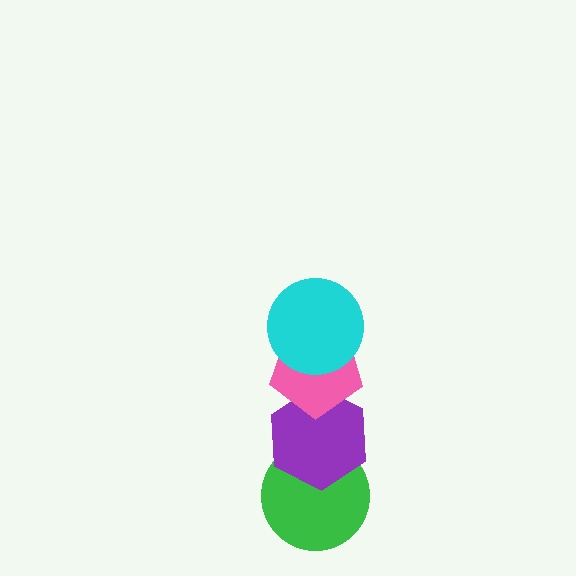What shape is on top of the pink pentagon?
The cyan circle is on top of the pink pentagon.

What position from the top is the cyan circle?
The cyan circle is 1st from the top.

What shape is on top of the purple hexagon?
The pink pentagon is on top of the purple hexagon.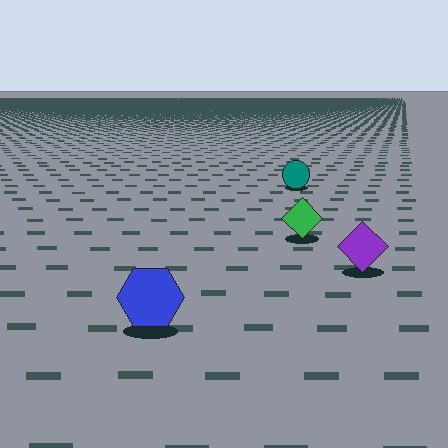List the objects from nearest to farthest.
From nearest to farthest: the blue hexagon, the purple diamond, the green diamond, the teal circle.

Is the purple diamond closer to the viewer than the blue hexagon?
No. The blue hexagon is closer — you can tell from the texture gradient: the ground texture is coarser near it.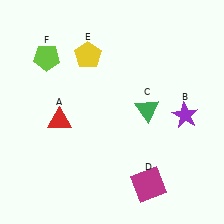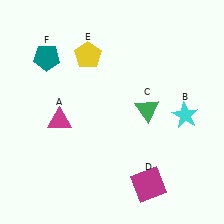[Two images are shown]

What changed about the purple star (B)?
In Image 1, B is purple. In Image 2, it changed to cyan.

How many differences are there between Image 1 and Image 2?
There are 3 differences between the two images.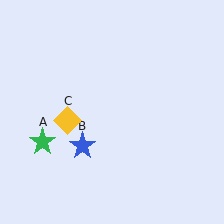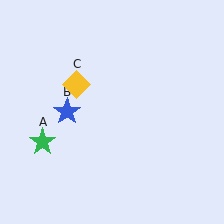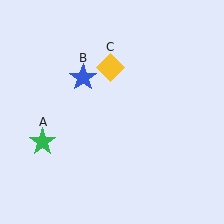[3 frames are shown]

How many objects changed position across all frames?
2 objects changed position: blue star (object B), yellow diamond (object C).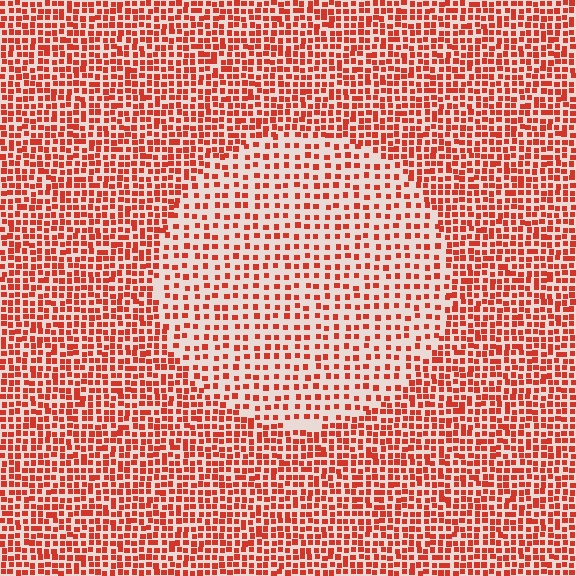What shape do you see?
I see a circle.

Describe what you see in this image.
The image contains small red elements arranged at two different densities. A circle-shaped region is visible where the elements are less densely packed than the surrounding area.